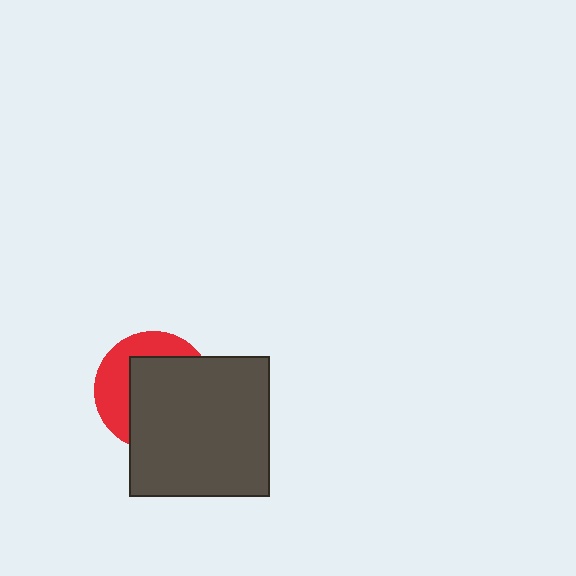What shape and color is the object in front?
The object in front is a dark gray square.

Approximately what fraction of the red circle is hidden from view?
Roughly 63% of the red circle is hidden behind the dark gray square.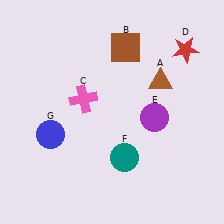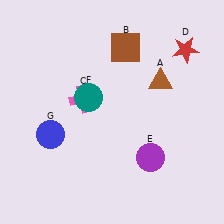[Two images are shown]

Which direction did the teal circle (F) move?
The teal circle (F) moved up.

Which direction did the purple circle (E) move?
The purple circle (E) moved down.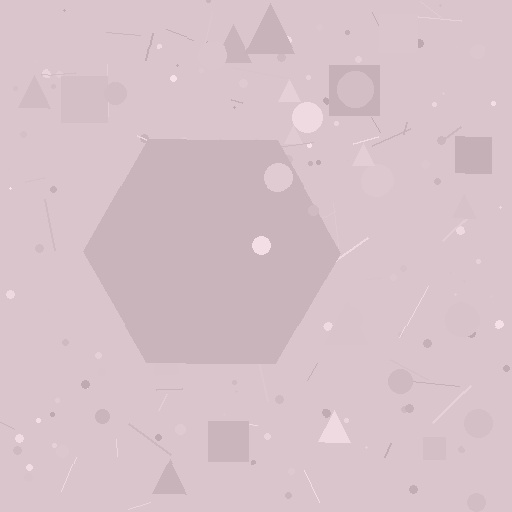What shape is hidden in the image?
A hexagon is hidden in the image.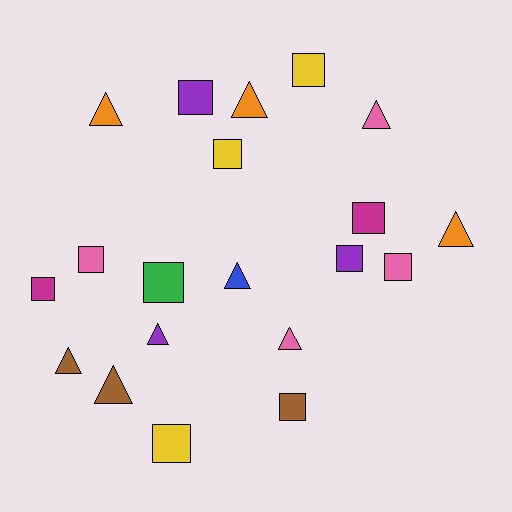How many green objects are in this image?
There is 1 green object.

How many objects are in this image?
There are 20 objects.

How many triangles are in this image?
There are 9 triangles.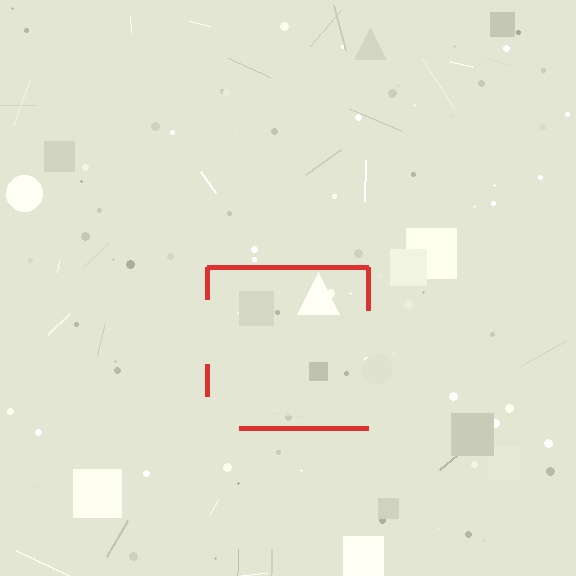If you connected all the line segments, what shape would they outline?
They would outline a square.